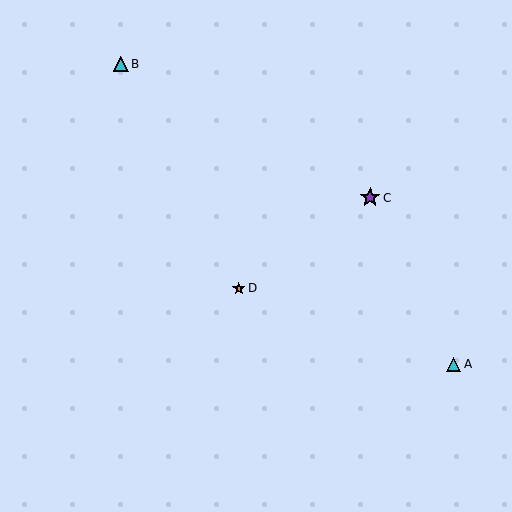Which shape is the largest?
The purple star (labeled C) is the largest.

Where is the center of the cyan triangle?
The center of the cyan triangle is at (121, 64).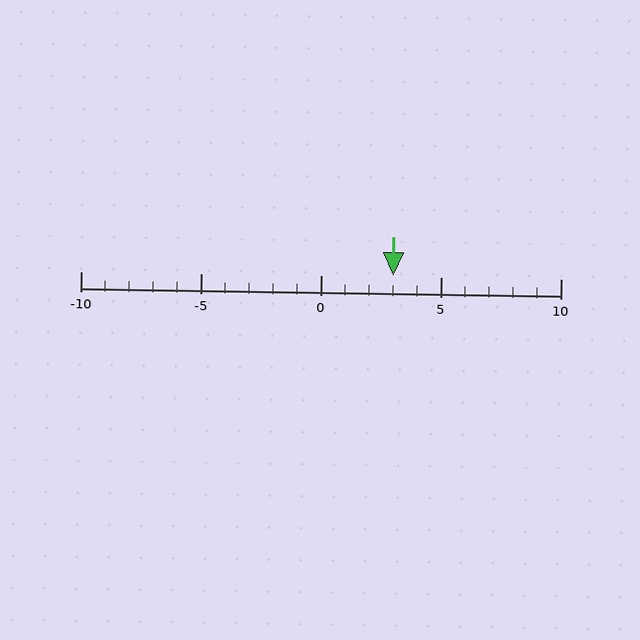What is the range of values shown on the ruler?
The ruler shows values from -10 to 10.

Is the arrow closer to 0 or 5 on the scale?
The arrow is closer to 5.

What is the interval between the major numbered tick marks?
The major tick marks are spaced 5 units apart.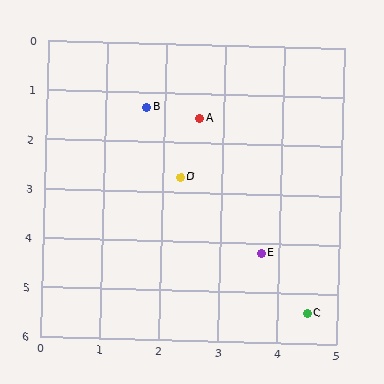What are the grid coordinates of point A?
Point A is at approximately (2.6, 1.5).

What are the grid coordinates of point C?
Point C is at approximately (4.5, 5.4).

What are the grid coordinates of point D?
Point D is at approximately (2.3, 2.7).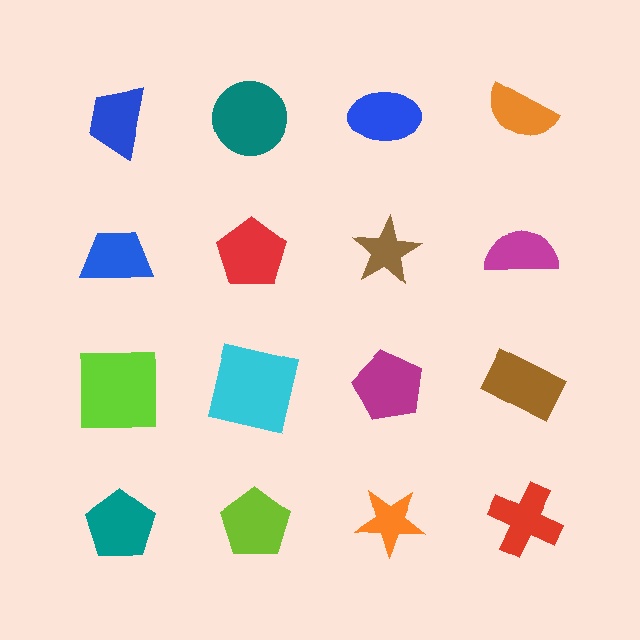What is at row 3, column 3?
A magenta pentagon.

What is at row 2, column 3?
A brown star.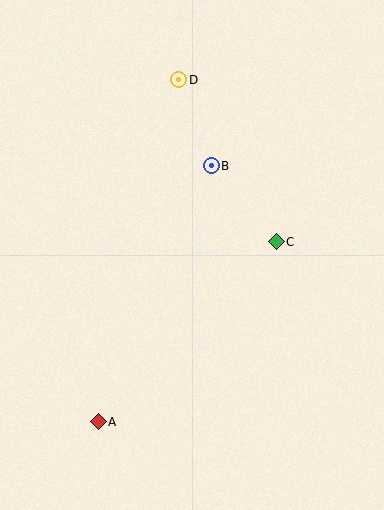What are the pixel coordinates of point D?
Point D is at (179, 80).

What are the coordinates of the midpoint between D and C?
The midpoint between D and C is at (227, 161).